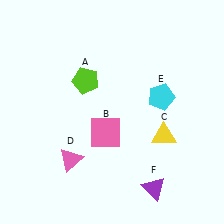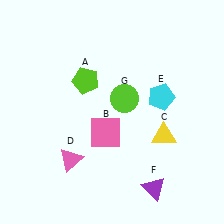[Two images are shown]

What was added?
A lime circle (G) was added in Image 2.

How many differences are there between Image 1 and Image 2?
There is 1 difference between the two images.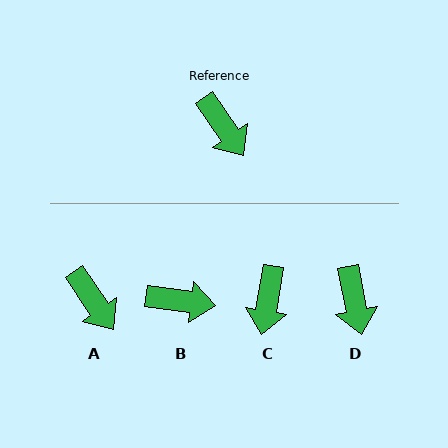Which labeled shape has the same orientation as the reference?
A.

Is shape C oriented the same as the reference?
No, it is off by about 44 degrees.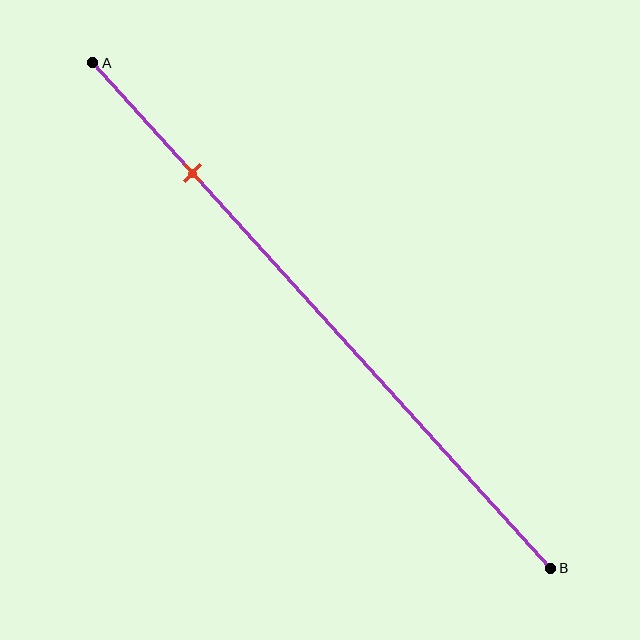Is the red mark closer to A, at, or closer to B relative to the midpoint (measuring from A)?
The red mark is closer to point A than the midpoint of segment AB.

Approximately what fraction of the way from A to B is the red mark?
The red mark is approximately 20% of the way from A to B.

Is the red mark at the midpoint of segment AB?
No, the mark is at about 20% from A, not at the 50% midpoint.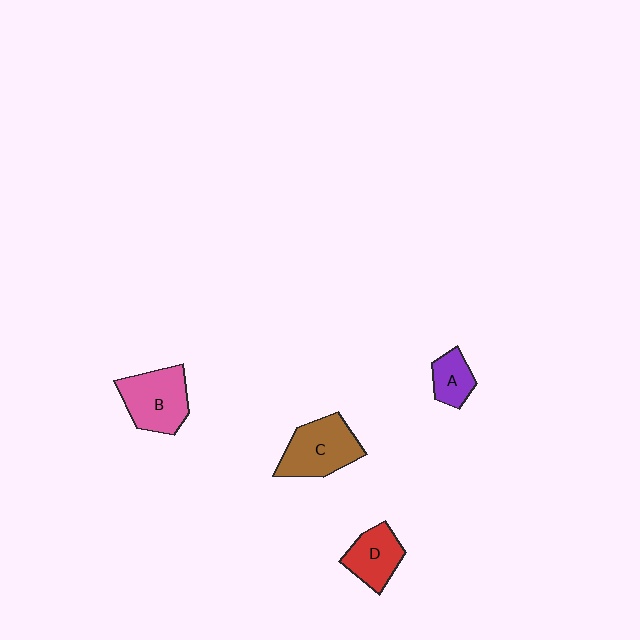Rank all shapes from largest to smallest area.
From largest to smallest: C (brown), B (pink), D (red), A (purple).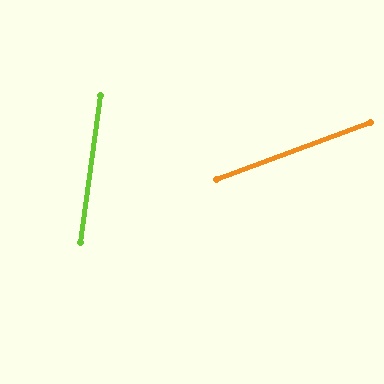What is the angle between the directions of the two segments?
Approximately 62 degrees.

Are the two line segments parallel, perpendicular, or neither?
Neither parallel nor perpendicular — they differ by about 62°.